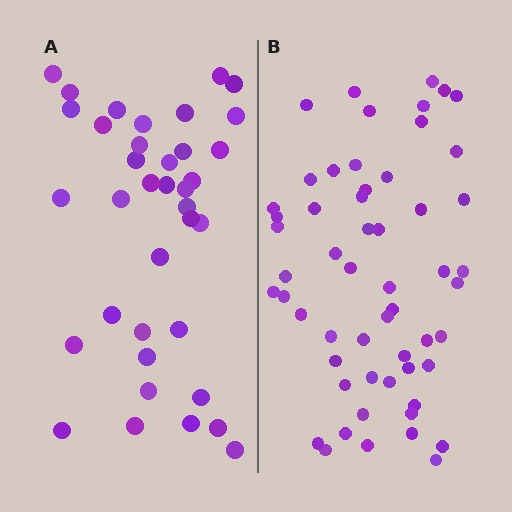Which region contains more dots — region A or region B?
Region B (the right region) has more dots.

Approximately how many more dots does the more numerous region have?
Region B has approximately 20 more dots than region A.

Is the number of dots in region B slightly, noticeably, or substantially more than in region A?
Region B has substantially more. The ratio is roughly 1.5 to 1.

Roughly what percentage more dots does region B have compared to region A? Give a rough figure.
About 50% more.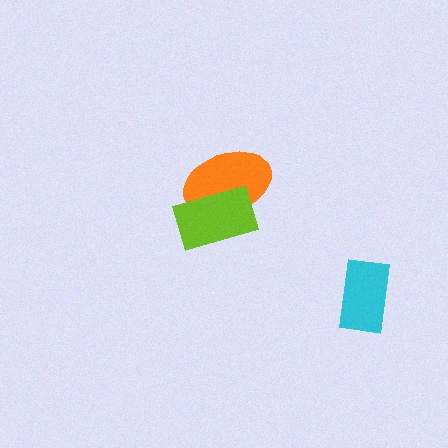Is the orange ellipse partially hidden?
Yes, it is partially covered by another shape.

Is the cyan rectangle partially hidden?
No, no other shape covers it.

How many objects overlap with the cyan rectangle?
0 objects overlap with the cyan rectangle.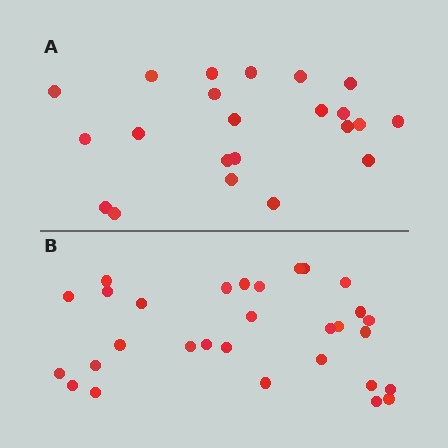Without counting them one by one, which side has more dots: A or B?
Region B (the bottom region) has more dots.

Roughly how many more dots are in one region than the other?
Region B has roughly 8 or so more dots than region A.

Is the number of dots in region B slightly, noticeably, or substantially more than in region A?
Region B has noticeably more, but not dramatically so. The ratio is roughly 1.4 to 1.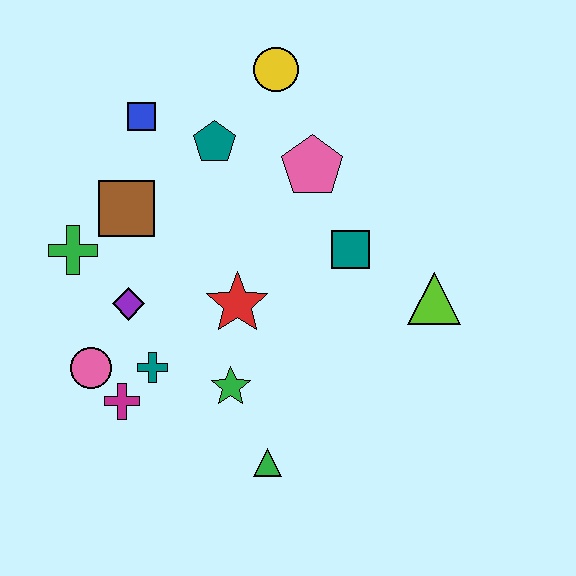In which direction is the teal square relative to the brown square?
The teal square is to the right of the brown square.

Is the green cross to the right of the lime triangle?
No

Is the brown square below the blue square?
Yes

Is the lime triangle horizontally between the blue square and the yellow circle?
No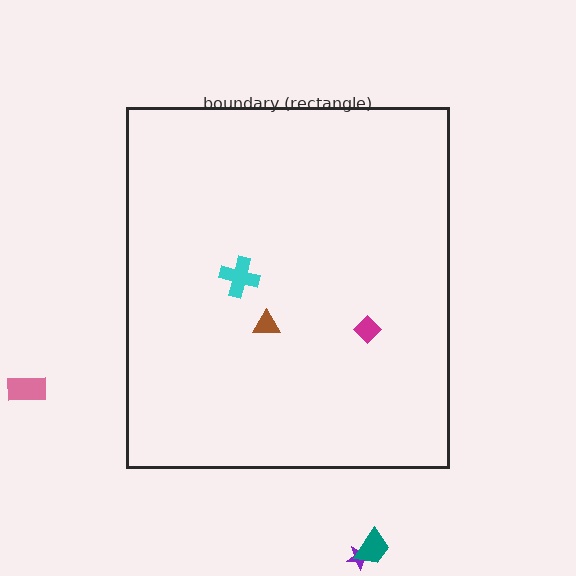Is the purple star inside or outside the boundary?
Outside.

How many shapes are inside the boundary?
3 inside, 3 outside.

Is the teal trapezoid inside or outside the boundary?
Outside.